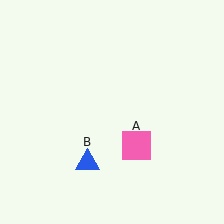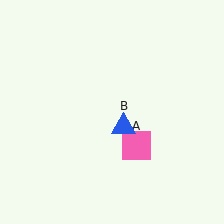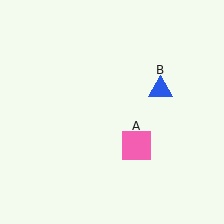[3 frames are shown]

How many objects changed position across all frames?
1 object changed position: blue triangle (object B).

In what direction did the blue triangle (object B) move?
The blue triangle (object B) moved up and to the right.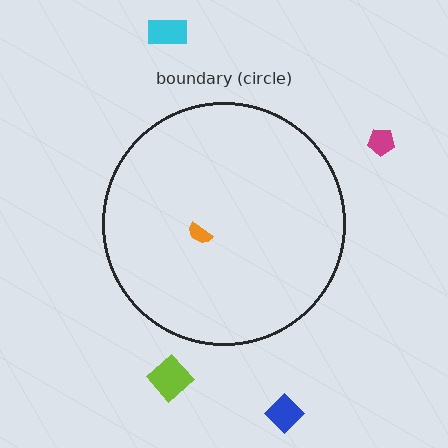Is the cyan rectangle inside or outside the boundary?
Outside.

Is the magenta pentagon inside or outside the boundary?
Outside.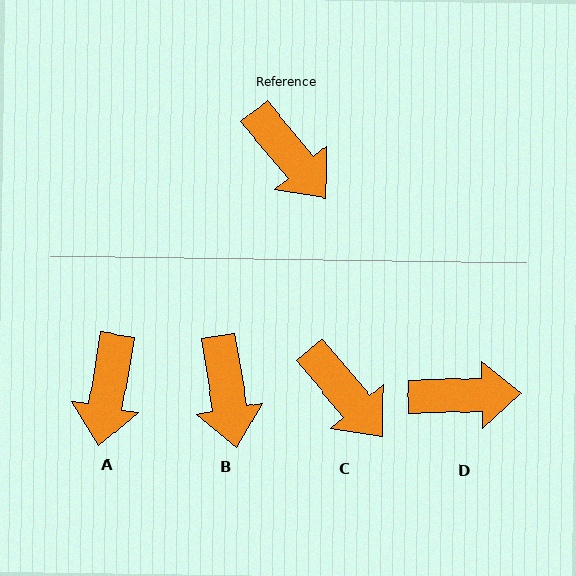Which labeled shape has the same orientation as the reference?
C.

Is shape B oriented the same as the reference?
No, it is off by about 31 degrees.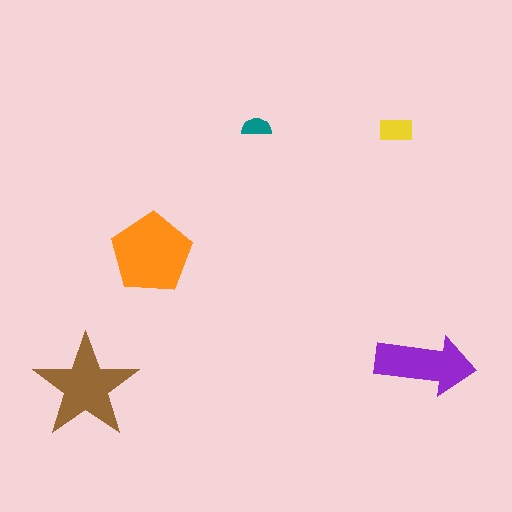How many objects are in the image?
There are 5 objects in the image.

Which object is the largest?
The orange pentagon.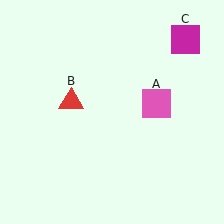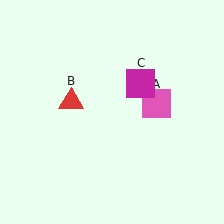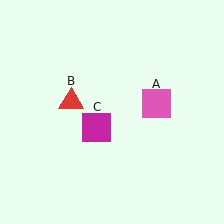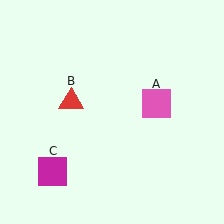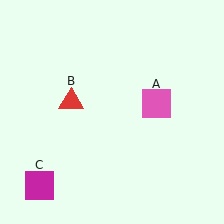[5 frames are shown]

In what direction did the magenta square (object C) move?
The magenta square (object C) moved down and to the left.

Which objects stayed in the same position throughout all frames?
Pink square (object A) and red triangle (object B) remained stationary.